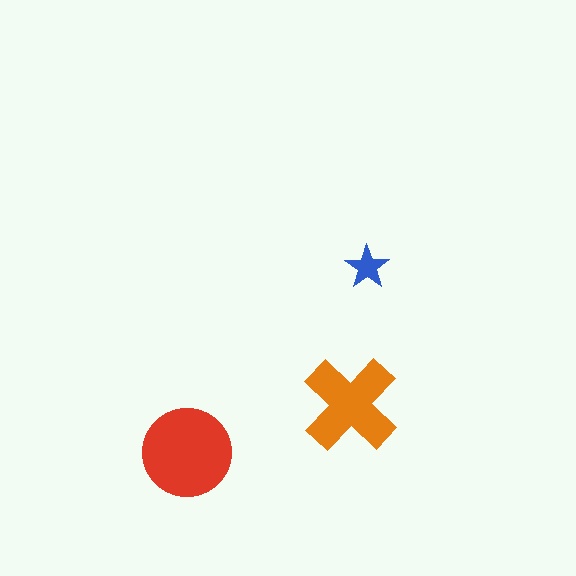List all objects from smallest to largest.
The blue star, the orange cross, the red circle.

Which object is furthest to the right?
The blue star is rightmost.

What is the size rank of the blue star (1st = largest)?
3rd.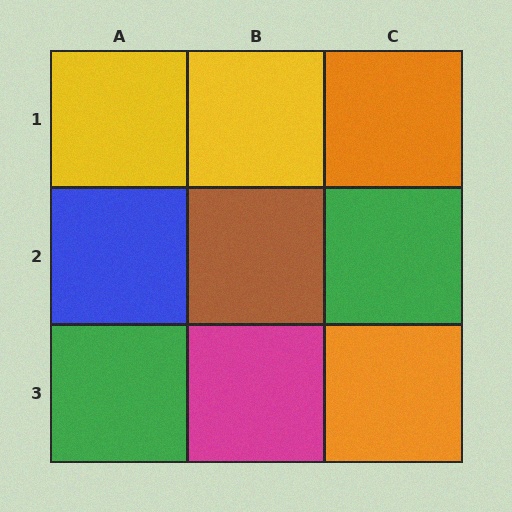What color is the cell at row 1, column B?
Yellow.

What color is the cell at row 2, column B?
Brown.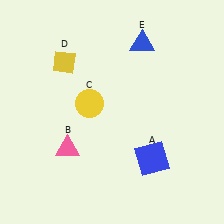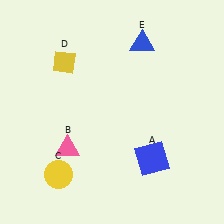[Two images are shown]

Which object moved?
The yellow circle (C) moved down.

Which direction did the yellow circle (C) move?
The yellow circle (C) moved down.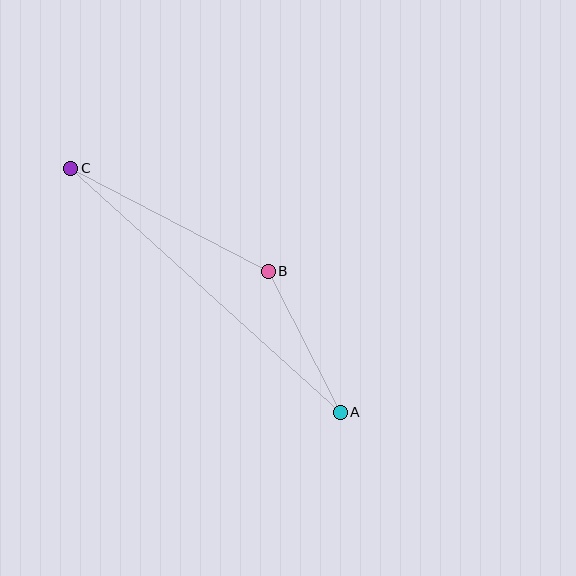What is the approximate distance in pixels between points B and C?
The distance between B and C is approximately 223 pixels.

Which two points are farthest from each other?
Points A and C are farthest from each other.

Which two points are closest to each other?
Points A and B are closest to each other.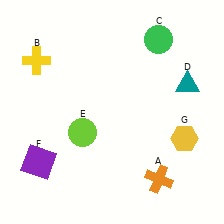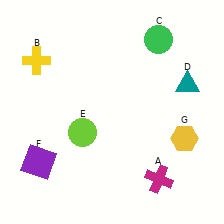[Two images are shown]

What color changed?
The cross (A) changed from orange in Image 1 to magenta in Image 2.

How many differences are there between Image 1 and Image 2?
There is 1 difference between the two images.